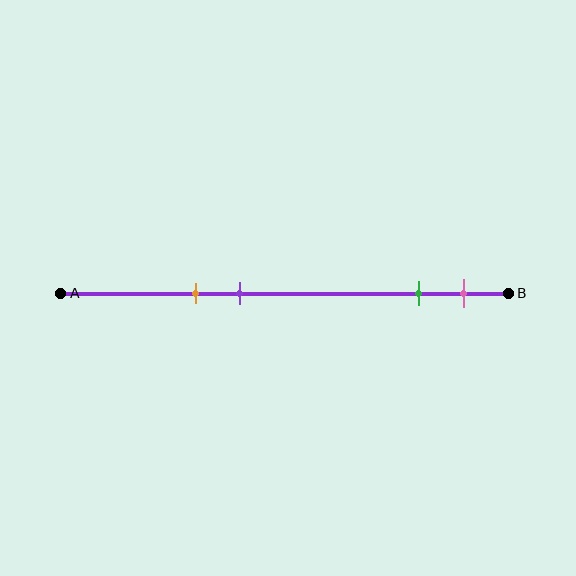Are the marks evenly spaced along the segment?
No, the marks are not evenly spaced.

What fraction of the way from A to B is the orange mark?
The orange mark is approximately 30% (0.3) of the way from A to B.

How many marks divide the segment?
There are 4 marks dividing the segment.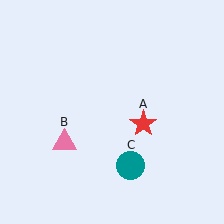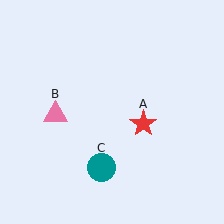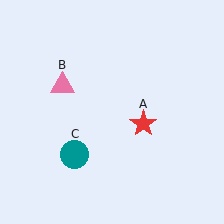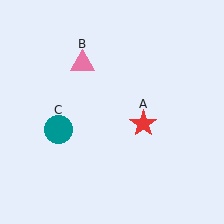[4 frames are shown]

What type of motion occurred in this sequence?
The pink triangle (object B), teal circle (object C) rotated clockwise around the center of the scene.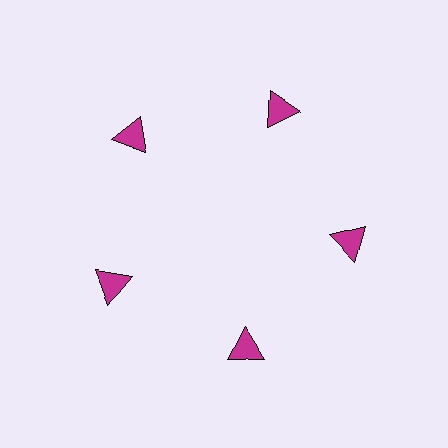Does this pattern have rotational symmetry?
Yes, this pattern has 5-fold rotational symmetry. It looks the same after rotating 72 degrees around the center.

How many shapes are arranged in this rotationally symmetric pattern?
There are 5 shapes, arranged in 5 groups of 1.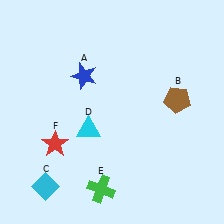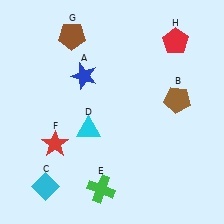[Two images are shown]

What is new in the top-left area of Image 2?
A brown pentagon (G) was added in the top-left area of Image 2.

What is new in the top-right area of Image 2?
A red pentagon (H) was added in the top-right area of Image 2.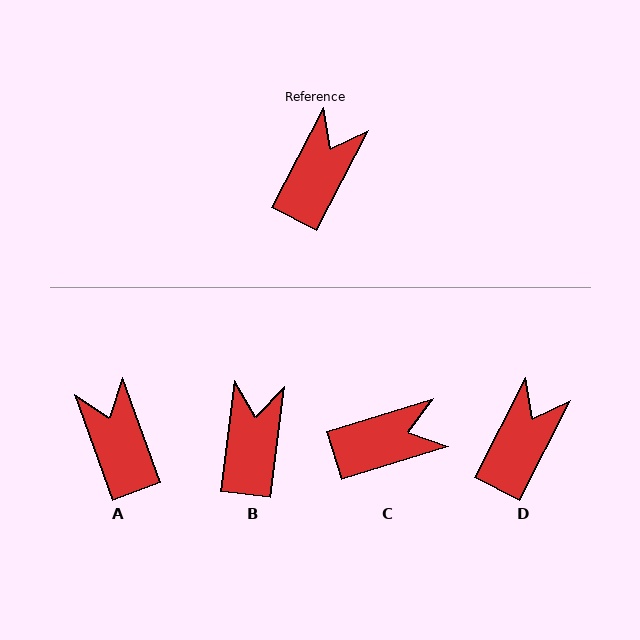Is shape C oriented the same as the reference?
No, it is off by about 45 degrees.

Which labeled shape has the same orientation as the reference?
D.